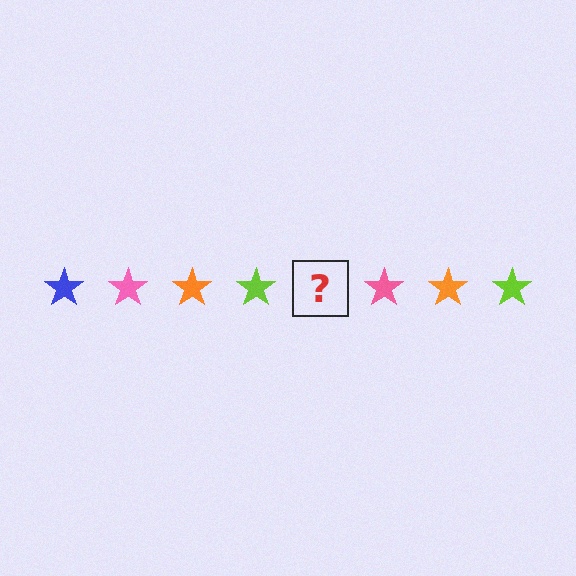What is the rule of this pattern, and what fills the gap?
The rule is that the pattern cycles through blue, pink, orange, lime stars. The gap should be filled with a blue star.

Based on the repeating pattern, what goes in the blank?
The blank should be a blue star.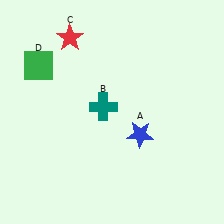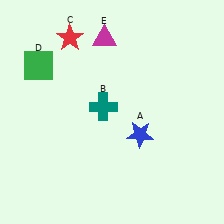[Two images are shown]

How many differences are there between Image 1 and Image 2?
There is 1 difference between the two images.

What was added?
A magenta triangle (E) was added in Image 2.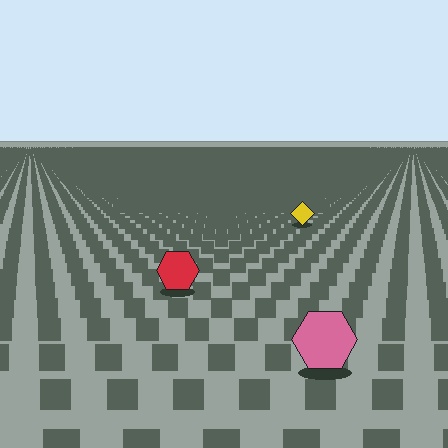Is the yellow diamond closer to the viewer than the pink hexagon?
No. The pink hexagon is closer — you can tell from the texture gradient: the ground texture is coarser near it.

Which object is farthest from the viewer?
The yellow diamond is farthest from the viewer. It appears smaller and the ground texture around it is denser.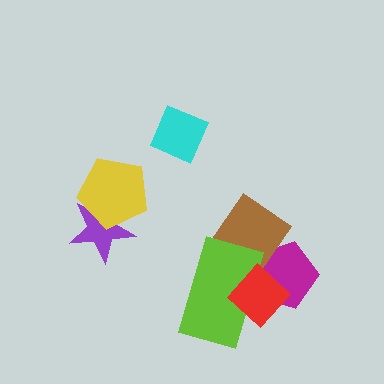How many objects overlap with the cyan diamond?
0 objects overlap with the cyan diamond.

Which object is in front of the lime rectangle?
The red diamond is in front of the lime rectangle.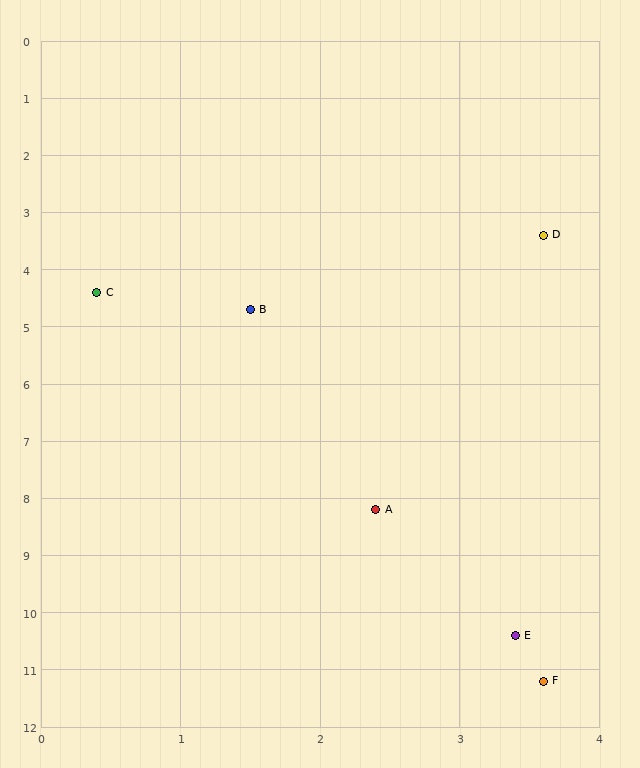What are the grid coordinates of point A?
Point A is at approximately (2.4, 8.2).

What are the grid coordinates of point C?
Point C is at approximately (0.4, 4.4).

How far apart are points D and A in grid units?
Points D and A are about 4.9 grid units apart.